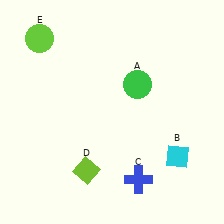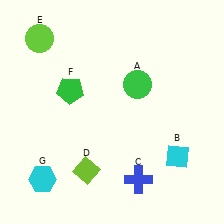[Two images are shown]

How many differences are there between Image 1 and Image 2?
There are 2 differences between the two images.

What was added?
A green pentagon (F), a cyan hexagon (G) were added in Image 2.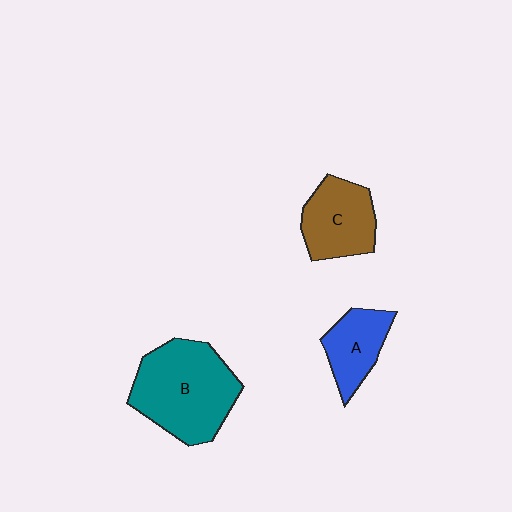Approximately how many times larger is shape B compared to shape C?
Approximately 1.6 times.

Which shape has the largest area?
Shape B (teal).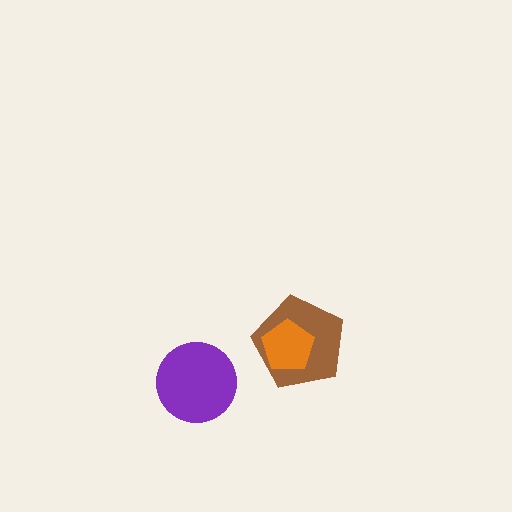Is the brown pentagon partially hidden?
Yes, it is partially covered by another shape.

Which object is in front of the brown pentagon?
The orange pentagon is in front of the brown pentagon.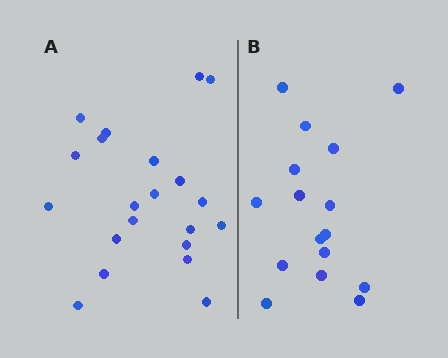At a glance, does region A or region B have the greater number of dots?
Region A (the left region) has more dots.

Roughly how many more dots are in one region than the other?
Region A has about 5 more dots than region B.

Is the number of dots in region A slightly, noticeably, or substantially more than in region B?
Region A has noticeably more, but not dramatically so. The ratio is roughly 1.3 to 1.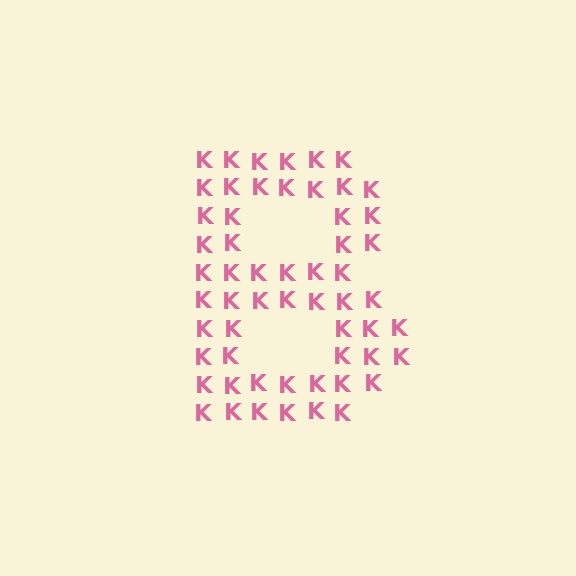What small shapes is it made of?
It is made of small letter K's.